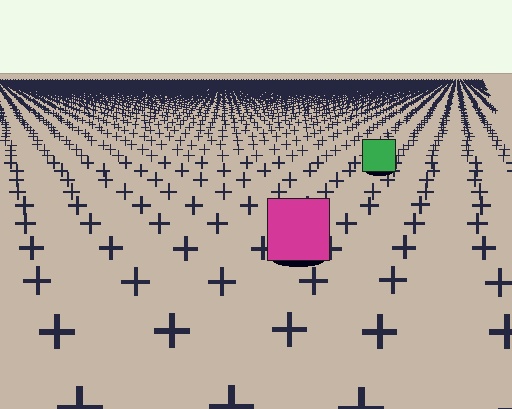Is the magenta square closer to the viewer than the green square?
Yes. The magenta square is closer — you can tell from the texture gradient: the ground texture is coarser near it.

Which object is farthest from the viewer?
The green square is farthest from the viewer. It appears smaller and the ground texture around it is denser.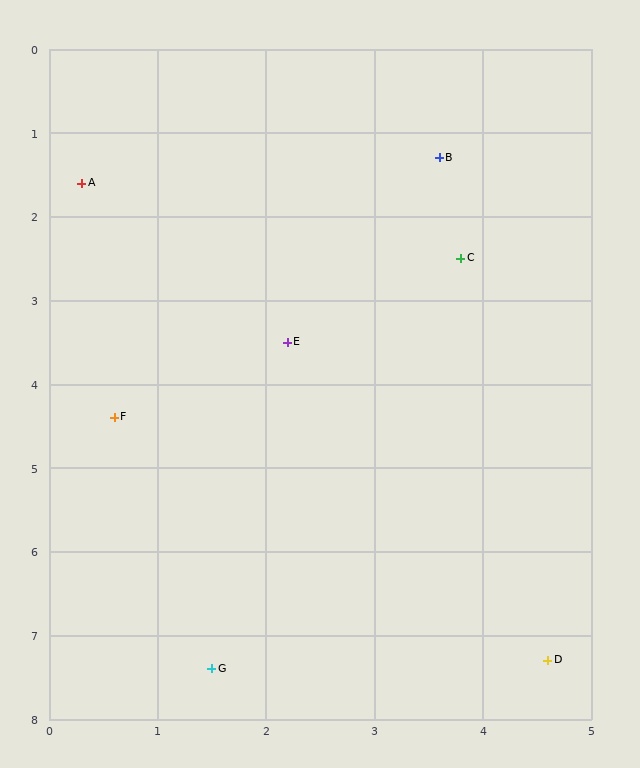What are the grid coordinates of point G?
Point G is at approximately (1.5, 7.4).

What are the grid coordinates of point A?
Point A is at approximately (0.3, 1.6).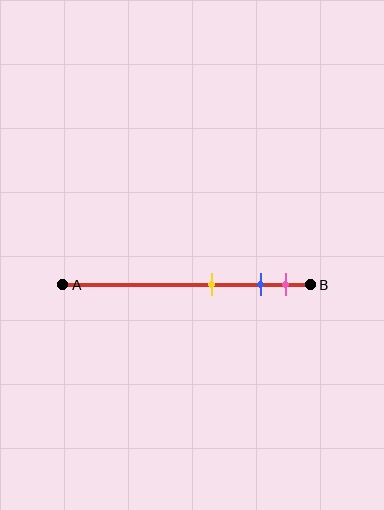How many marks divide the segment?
There are 3 marks dividing the segment.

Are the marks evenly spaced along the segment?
No, the marks are not evenly spaced.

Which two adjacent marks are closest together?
The blue and pink marks are the closest adjacent pair.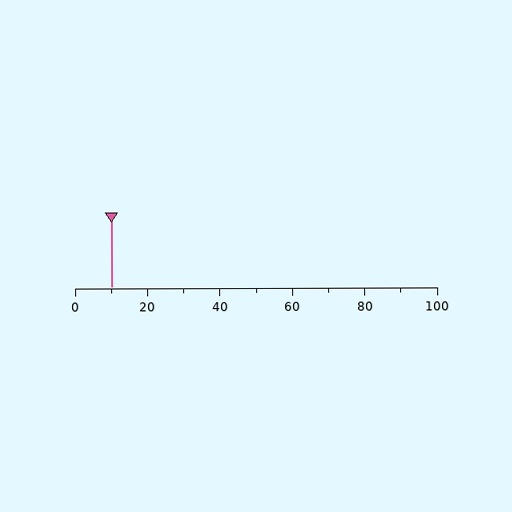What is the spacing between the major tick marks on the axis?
The major ticks are spaced 20 apart.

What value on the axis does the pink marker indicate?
The marker indicates approximately 10.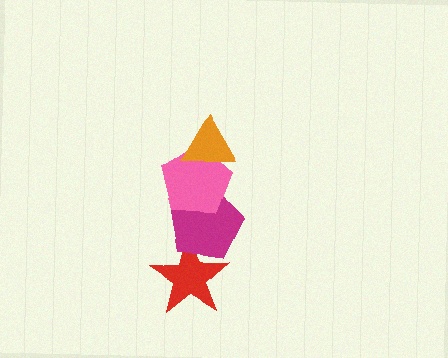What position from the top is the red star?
The red star is 4th from the top.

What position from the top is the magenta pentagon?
The magenta pentagon is 3rd from the top.